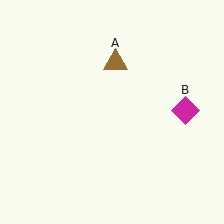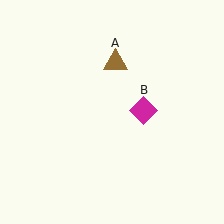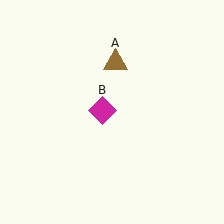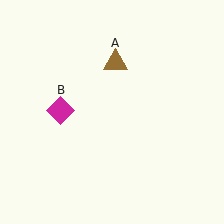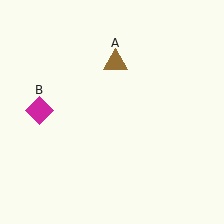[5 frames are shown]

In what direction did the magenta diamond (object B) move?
The magenta diamond (object B) moved left.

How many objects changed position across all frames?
1 object changed position: magenta diamond (object B).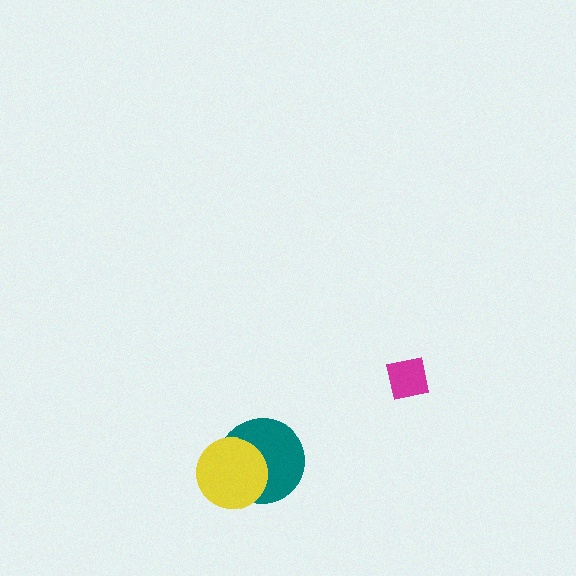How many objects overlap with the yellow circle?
1 object overlaps with the yellow circle.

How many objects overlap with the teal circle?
1 object overlaps with the teal circle.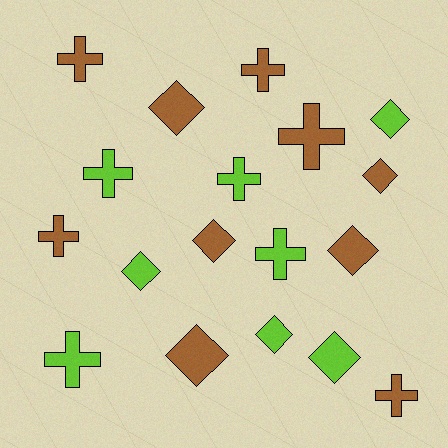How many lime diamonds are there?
There are 4 lime diamonds.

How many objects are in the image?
There are 18 objects.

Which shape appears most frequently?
Diamond, with 9 objects.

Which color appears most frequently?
Brown, with 10 objects.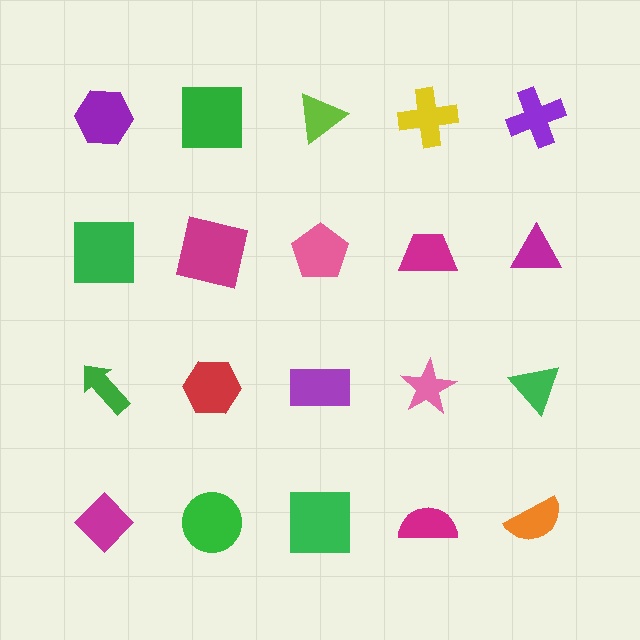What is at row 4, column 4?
A magenta semicircle.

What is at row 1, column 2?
A green square.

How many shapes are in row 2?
5 shapes.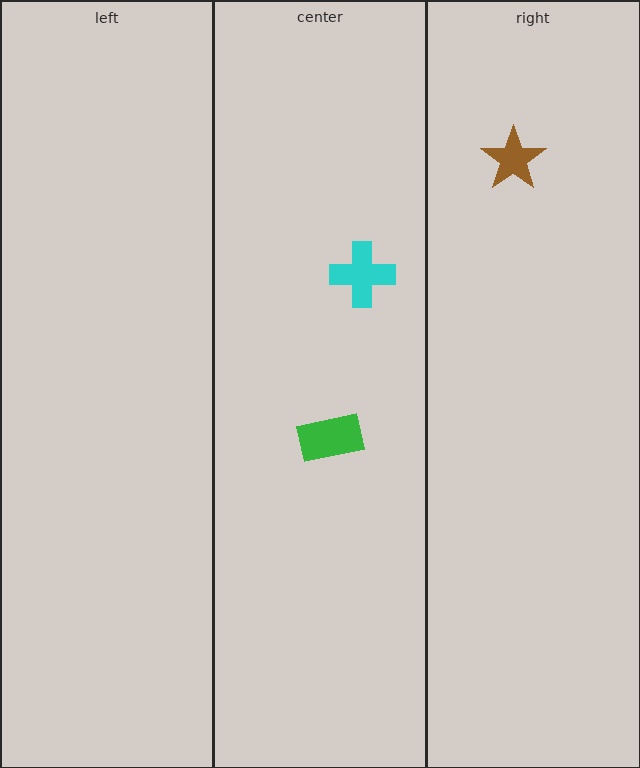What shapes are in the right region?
The brown star.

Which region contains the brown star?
The right region.